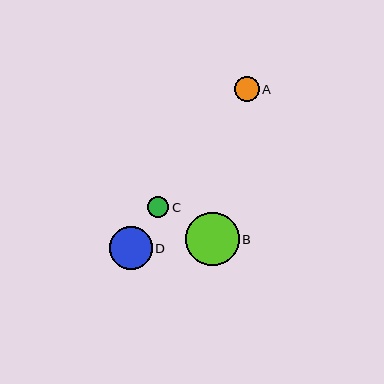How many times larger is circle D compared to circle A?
Circle D is approximately 1.7 times the size of circle A.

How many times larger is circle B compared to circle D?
Circle B is approximately 1.2 times the size of circle D.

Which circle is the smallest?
Circle C is the smallest with a size of approximately 21 pixels.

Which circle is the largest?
Circle B is the largest with a size of approximately 53 pixels.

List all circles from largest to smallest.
From largest to smallest: B, D, A, C.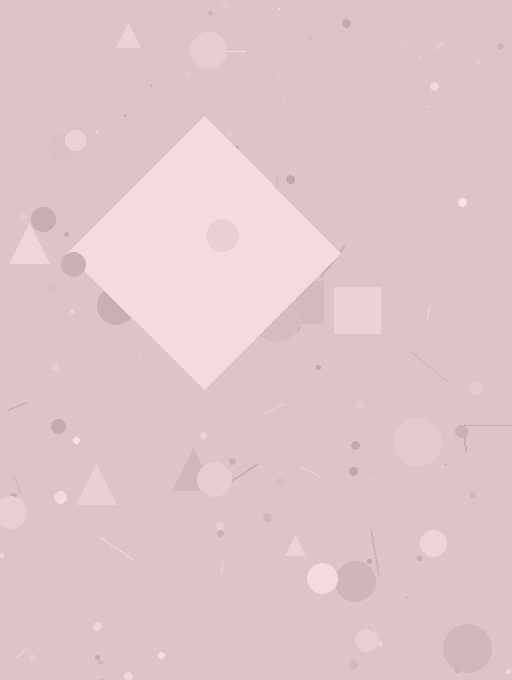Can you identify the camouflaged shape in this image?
The camouflaged shape is a diamond.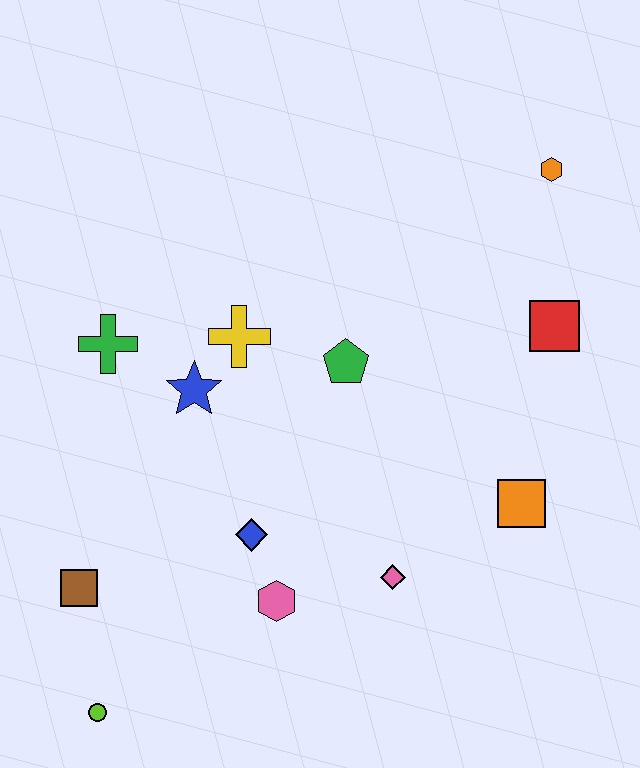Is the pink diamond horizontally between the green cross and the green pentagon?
No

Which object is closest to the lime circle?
The brown square is closest to the lime circle.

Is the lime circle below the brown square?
Yes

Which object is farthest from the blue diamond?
The orange hexagon is farthest from the blue diamond.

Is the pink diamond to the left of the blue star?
No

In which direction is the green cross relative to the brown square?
The green cross is above the brown square.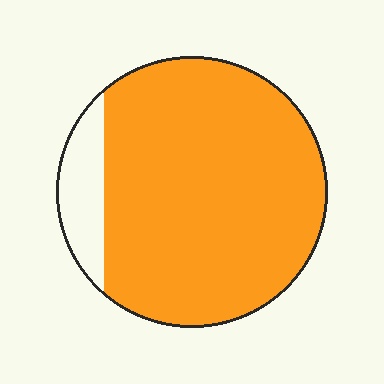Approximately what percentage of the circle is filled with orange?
Approximately 90%.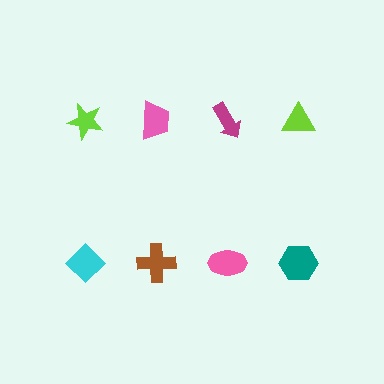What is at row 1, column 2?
A pink trapezoid.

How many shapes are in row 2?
4 shapes.